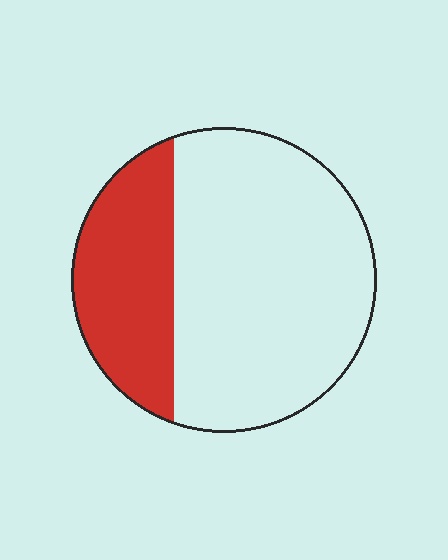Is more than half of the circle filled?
No.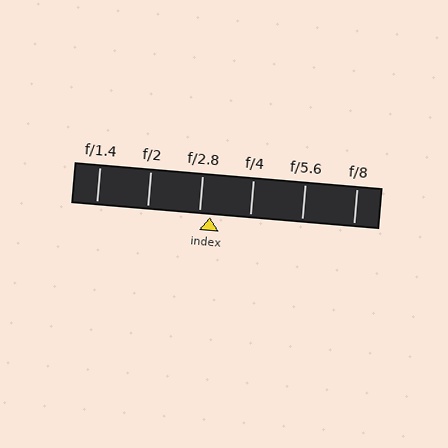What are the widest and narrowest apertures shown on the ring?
The widest aperture shown is f/1.4 and the narrowest is f/8.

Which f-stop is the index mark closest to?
The index mark is closest to f/2.8.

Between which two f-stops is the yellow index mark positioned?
The index mark is between f/2.8 and f/4.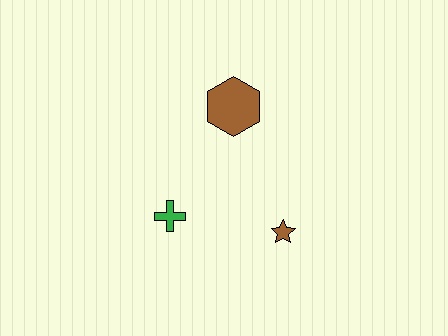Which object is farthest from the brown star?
The brown hexagon is farthest from the brown star.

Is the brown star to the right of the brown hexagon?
Yes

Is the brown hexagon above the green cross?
Yes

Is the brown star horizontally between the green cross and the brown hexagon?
No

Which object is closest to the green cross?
The brown star is closest to the green cross.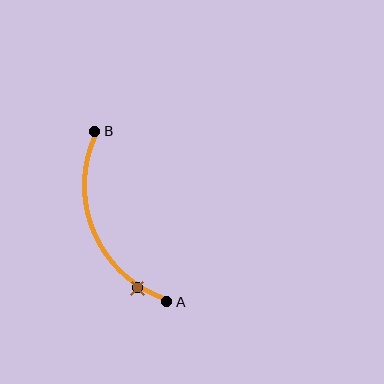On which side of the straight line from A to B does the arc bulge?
The arc bulges to the left of the straight line connecting A and B.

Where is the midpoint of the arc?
The arc midpoint is the point on the curve farthest from the straight line joining A and B. It sits to the left of that line.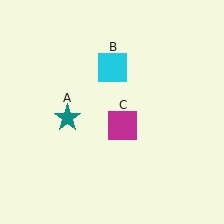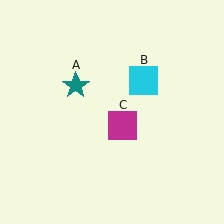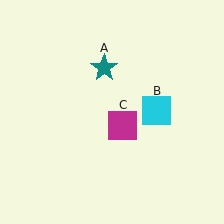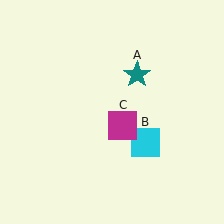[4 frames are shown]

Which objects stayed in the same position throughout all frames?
Magenta square (object C) remained stationary.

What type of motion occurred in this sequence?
The teal star (object A), cyan square (object B) rotated clockwise around the center of the scene.